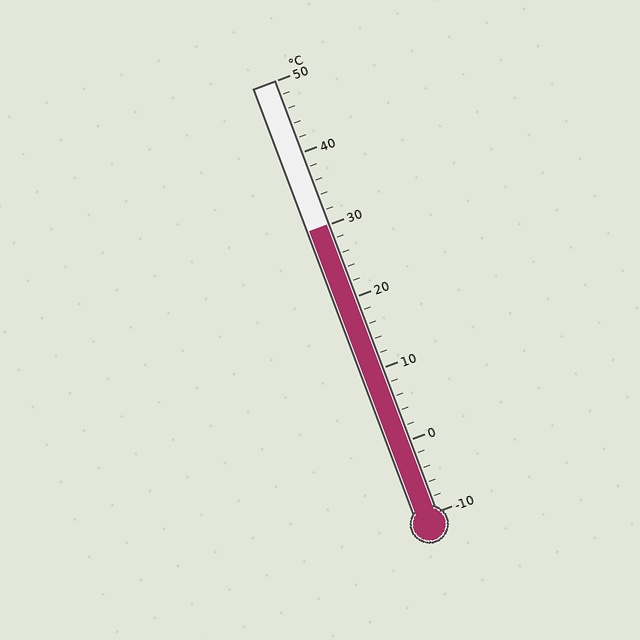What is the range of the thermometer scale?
The thermometer scale ranges from -10°C to 50°C.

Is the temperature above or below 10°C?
The temperature is above 10°C.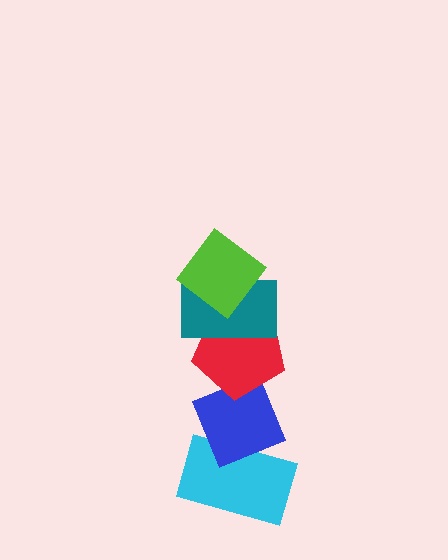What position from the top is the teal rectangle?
The teal rectangle is 2nd from the top.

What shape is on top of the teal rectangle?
The lime diamond is on top of the teal rectangle.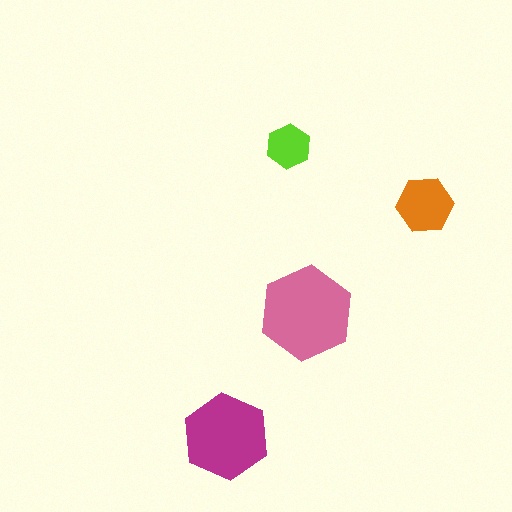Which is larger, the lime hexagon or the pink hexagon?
The pink one.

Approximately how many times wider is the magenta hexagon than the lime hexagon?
About 2 times wider.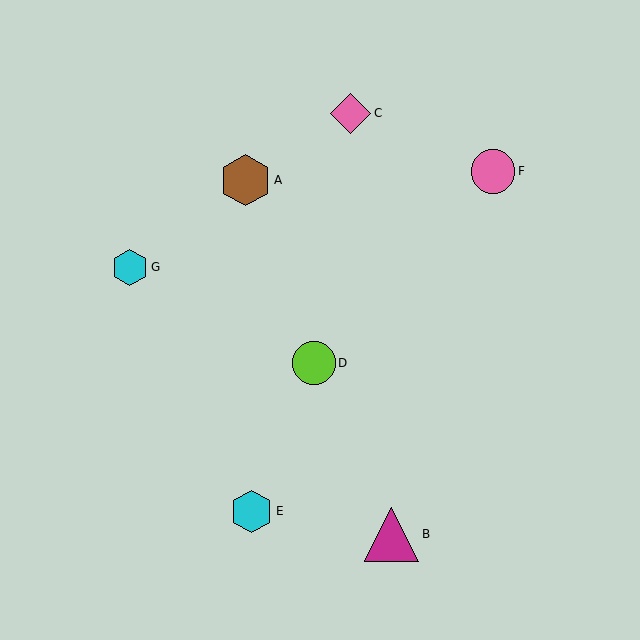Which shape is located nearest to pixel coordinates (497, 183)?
The pink circle (labeled F) at (493, 171) is nearest to that location.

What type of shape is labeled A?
Shape A is a brown hexagon.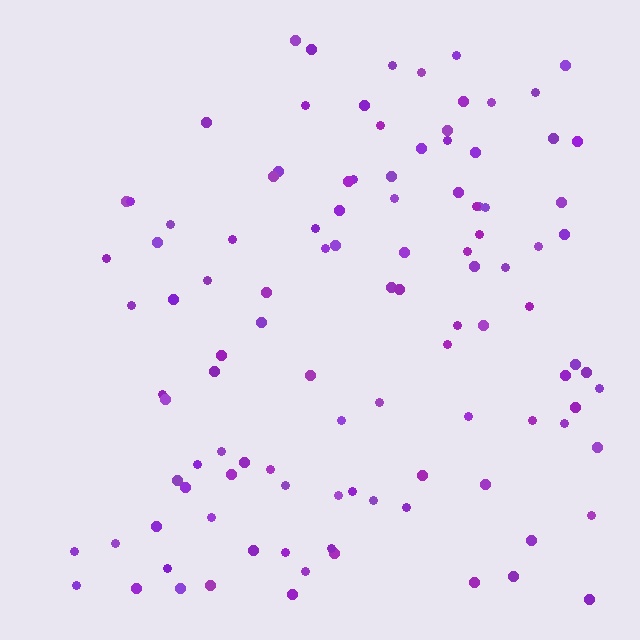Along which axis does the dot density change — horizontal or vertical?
Horizontal.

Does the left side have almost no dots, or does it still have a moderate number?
Still a moderate number, just noticeably fewer than the right.